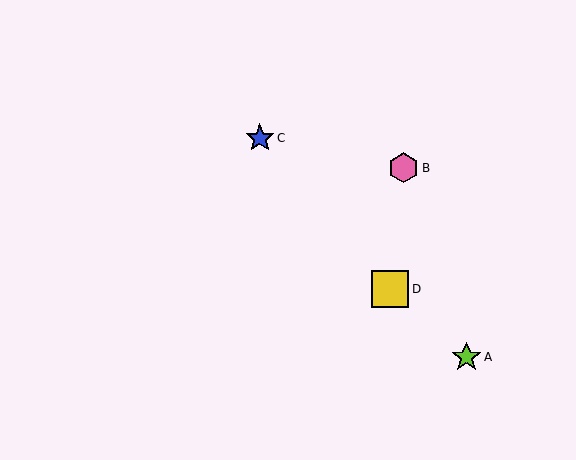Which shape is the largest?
The yellow square (labeled D) is the largest.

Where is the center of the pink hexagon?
The center of the pink hexagon is at (404, 168).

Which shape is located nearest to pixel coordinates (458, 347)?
The lime star (labeled A) at (467, 357) is nearest to that location.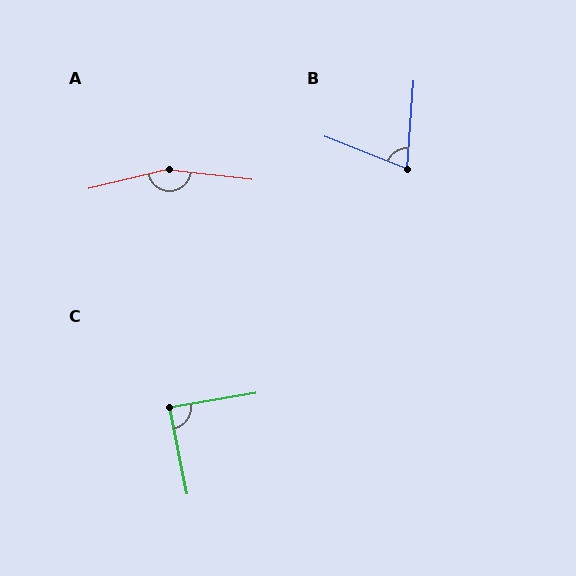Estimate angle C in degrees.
Approximately 88 degrees.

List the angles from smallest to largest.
B (73°), C (88°), A (160°).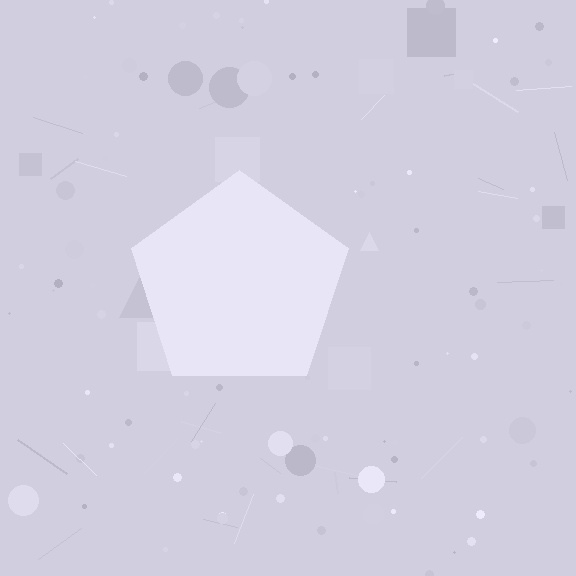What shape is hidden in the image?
A pentagon is hidden in the image.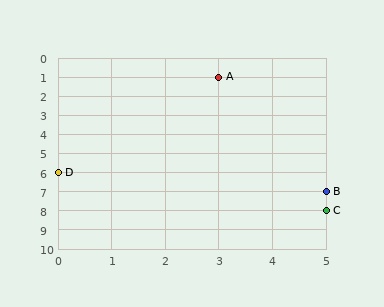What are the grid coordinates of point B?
Point B is at grid coordinates (5, 7).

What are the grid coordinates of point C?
Point C is at grid coordinates (5, 8).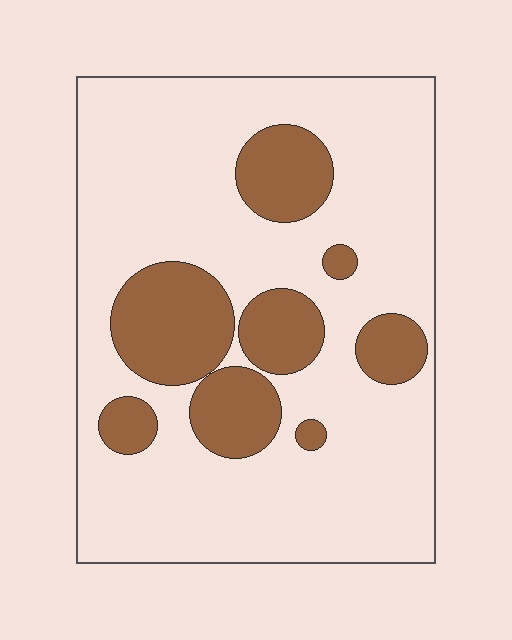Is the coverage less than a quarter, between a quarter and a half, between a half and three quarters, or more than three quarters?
Less than a quarter.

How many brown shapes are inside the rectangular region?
8.